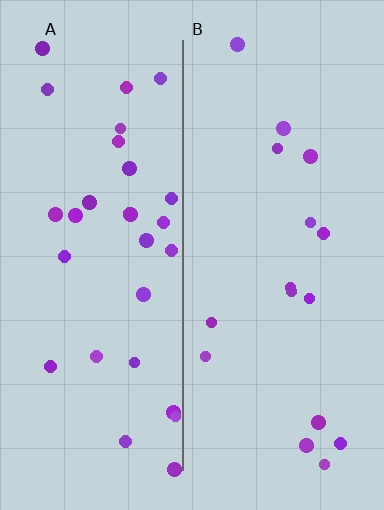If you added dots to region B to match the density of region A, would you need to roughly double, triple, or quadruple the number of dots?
Approximately double.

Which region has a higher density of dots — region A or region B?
A (the left).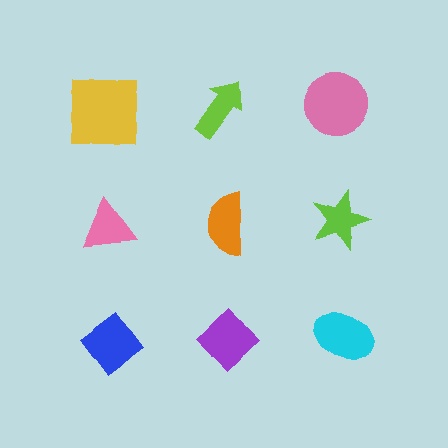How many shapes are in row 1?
3 shapes.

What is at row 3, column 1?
A blue diamond.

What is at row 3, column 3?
A cyan ellipse.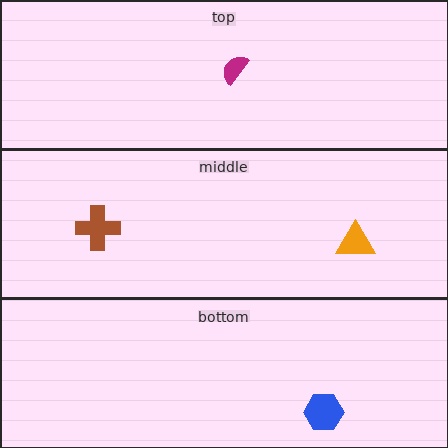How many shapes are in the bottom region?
1.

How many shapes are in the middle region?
2.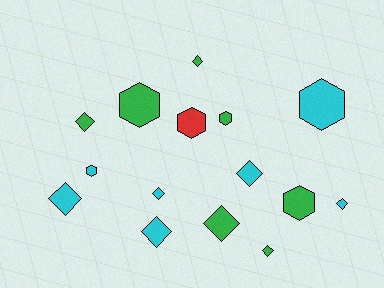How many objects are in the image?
There are 15 objects.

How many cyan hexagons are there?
There are 2 cyan hexagons.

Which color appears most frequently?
Green, with 7 objects.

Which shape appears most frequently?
Diamond, with 9 objects.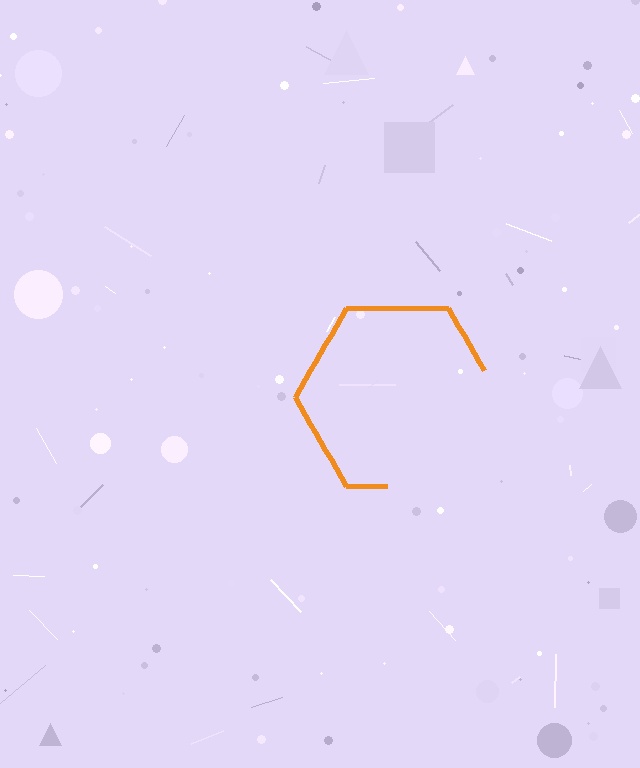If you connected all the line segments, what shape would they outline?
They would outline a hexagon.